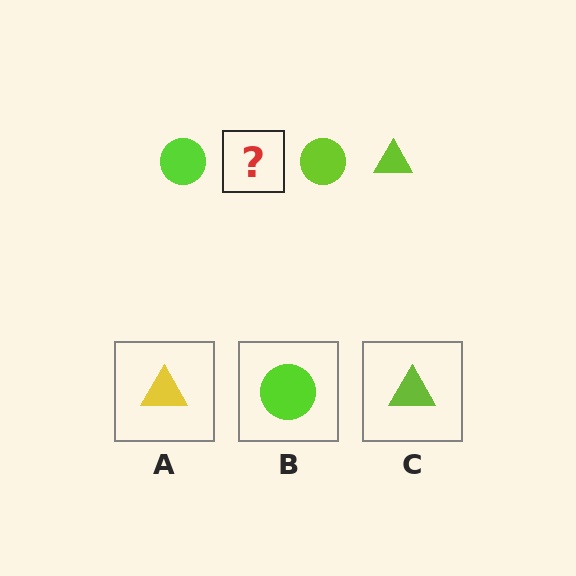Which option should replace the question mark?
Option C.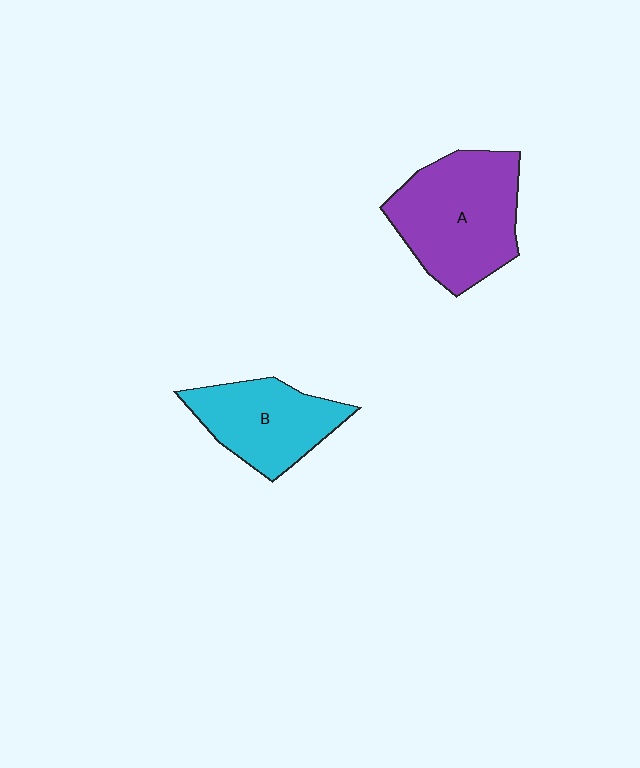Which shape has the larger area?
Shape A (purple).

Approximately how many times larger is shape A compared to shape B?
Approximately 1.4 times.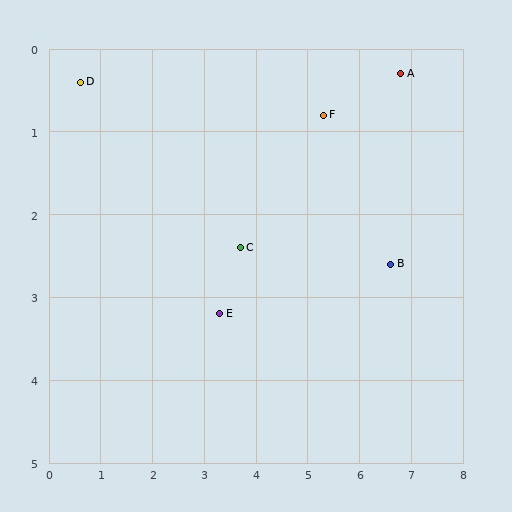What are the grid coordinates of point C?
Point C is at approximately (3.7, 2.4).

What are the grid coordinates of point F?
Point F is at approximately (5.3, 0.8).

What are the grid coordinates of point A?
Point A is at approximately (6.8, 0.3).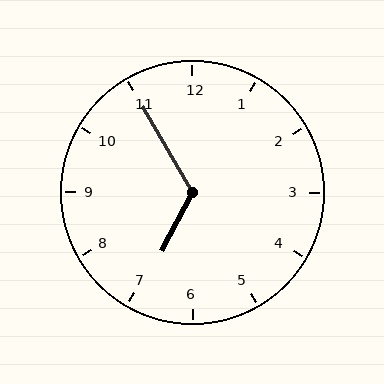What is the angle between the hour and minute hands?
Approximately 122 degrees.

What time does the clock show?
6:55.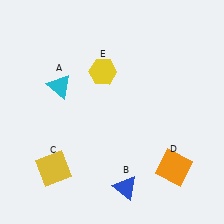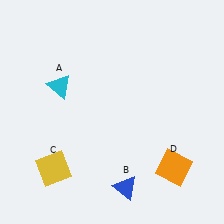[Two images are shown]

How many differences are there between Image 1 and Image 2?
There is 1 difference between the two images.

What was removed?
The yellow hexagon (E) was removed in Image 2.